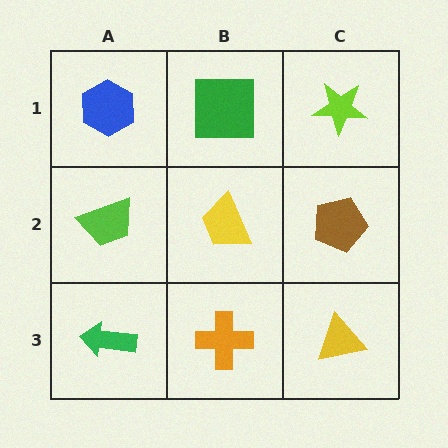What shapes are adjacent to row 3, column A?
A lime trapezoid (row 2, column A), an orange cross (row 3, column B).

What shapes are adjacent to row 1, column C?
A brown pentagon (row 2, column C), a green square (row 1, column B).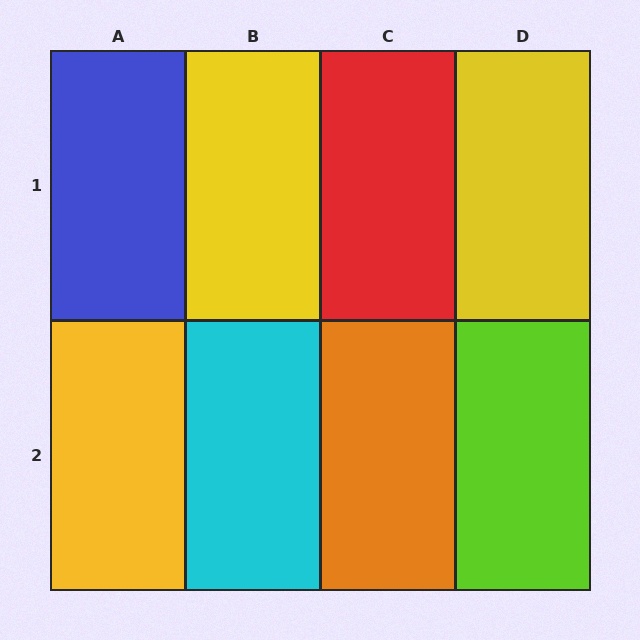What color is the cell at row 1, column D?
Yellow.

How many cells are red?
1 cell is red.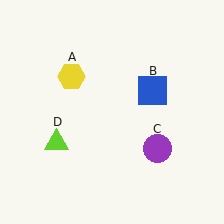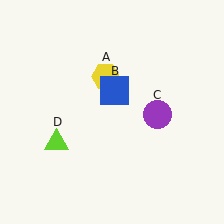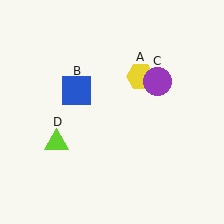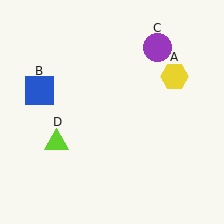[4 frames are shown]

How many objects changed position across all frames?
3 objects changed position: yellow hexagon (object A), blue square (object B), purple circle (object C).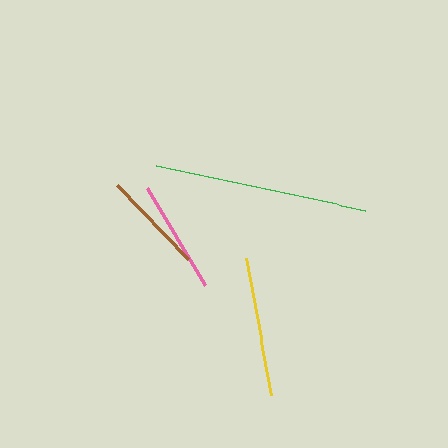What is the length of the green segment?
The green segment is approximately 214 pixels long.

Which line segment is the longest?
The green line is the longest at approximately 214 pixels.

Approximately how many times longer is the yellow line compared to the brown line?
The yellow line is approximately 1.4 times the length of the brown line.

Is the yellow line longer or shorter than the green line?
The green line is longer than the yellow line.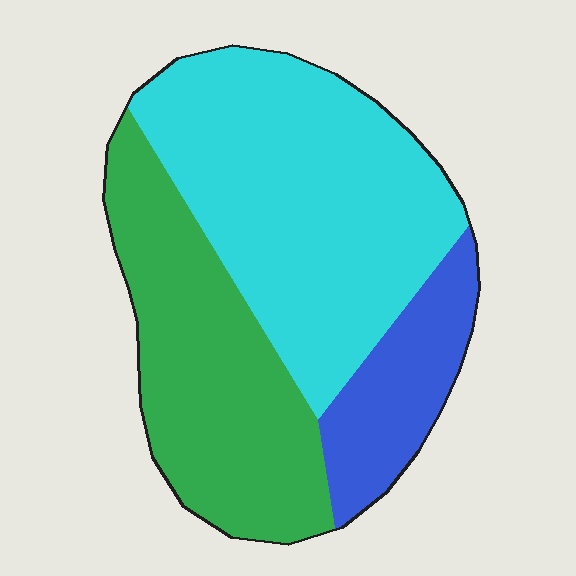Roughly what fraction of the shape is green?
Green covers roughly 35% of the shape.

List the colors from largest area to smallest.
From largest to smallest: cyan, green, blue.